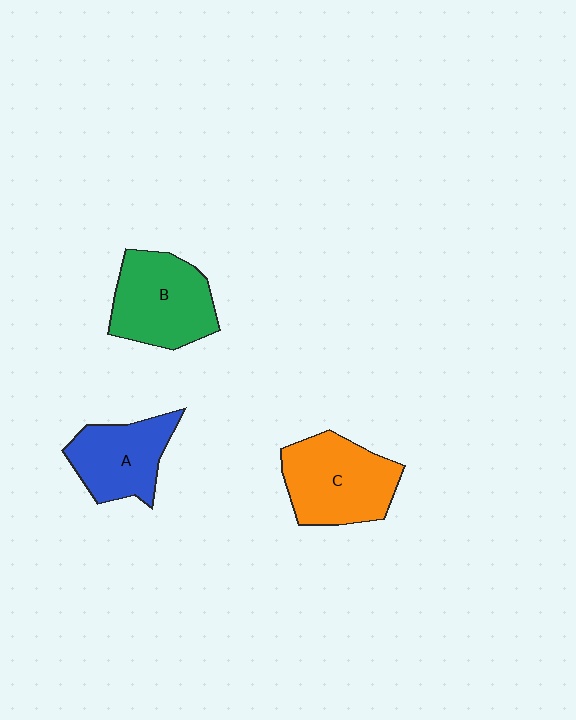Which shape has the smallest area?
Shape A (blue).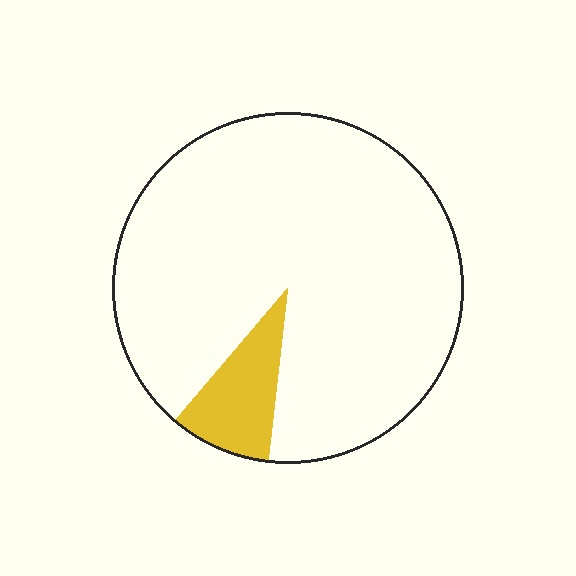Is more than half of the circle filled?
No.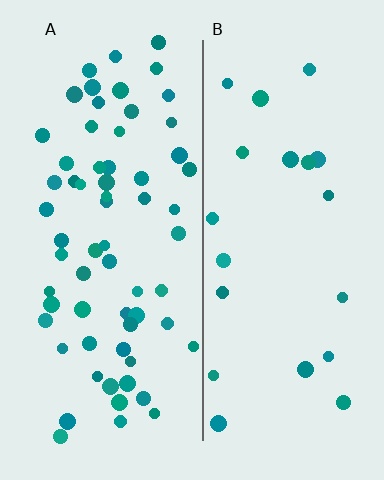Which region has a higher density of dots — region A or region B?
A (the left).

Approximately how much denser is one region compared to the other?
Approximately 3.1× — region A over region B.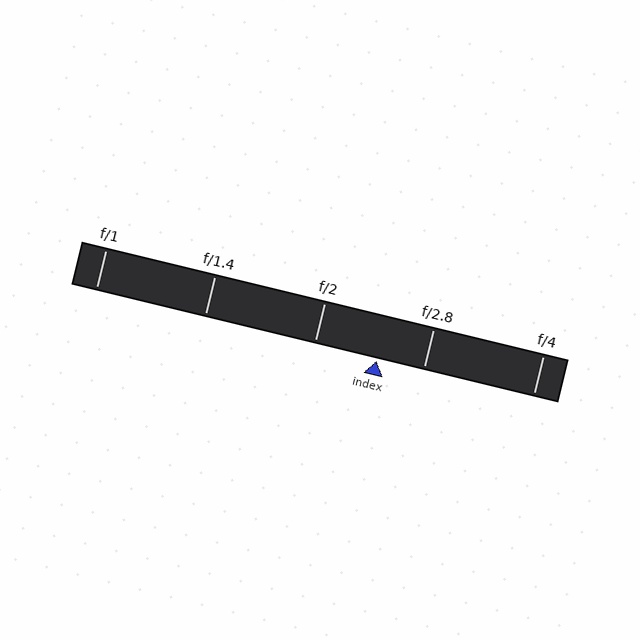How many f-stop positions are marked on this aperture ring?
There are 5 f-stop positions marked.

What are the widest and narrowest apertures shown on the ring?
The widest aperture shown is f/1 and the narrowest is f/4.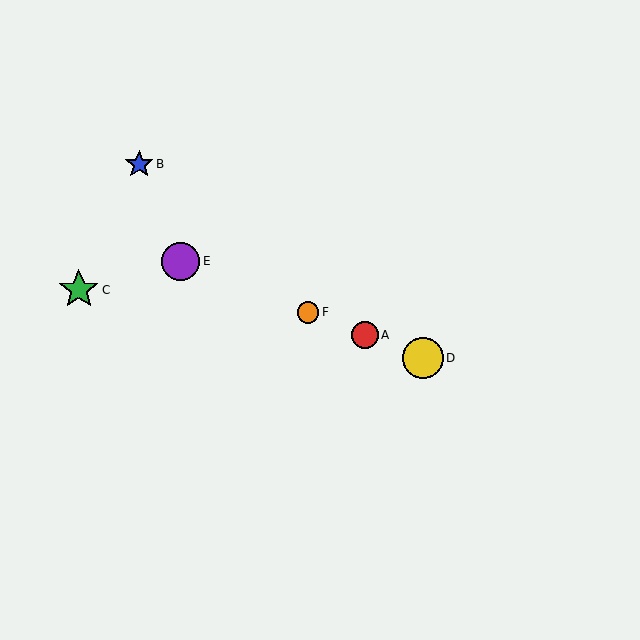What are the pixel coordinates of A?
Object A is at (365, 335).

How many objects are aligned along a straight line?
4 objects (A, D, E, F) are aligned along a straight line.